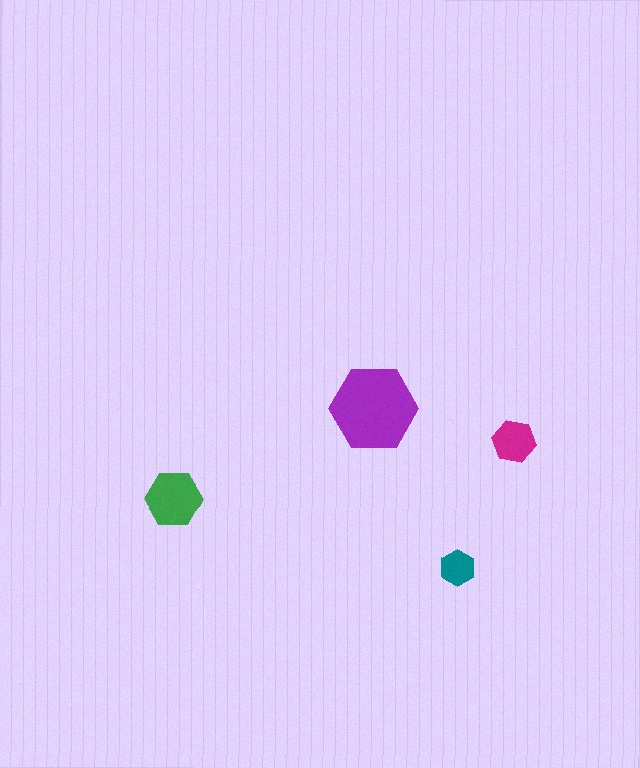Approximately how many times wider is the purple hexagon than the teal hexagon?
About 2.5 times wider.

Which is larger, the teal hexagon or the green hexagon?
The green one.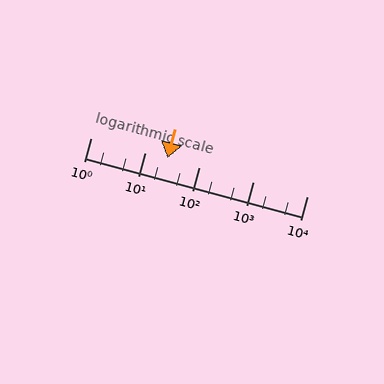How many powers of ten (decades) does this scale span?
The scale spans 4 decades, from 1 to 10000.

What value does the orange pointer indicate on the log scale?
The pointer indicates approximately 26.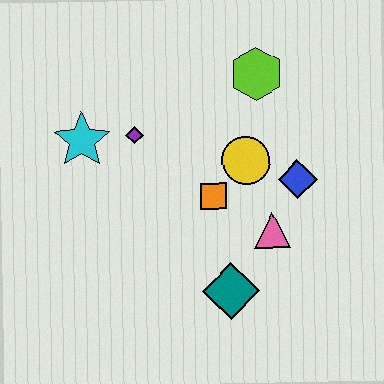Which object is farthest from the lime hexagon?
The teal diamond is farthest from the lime hexagon.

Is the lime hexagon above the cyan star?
Yes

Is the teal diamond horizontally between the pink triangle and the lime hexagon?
No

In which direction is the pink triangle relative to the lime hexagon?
The pink triangle is below the lime hexagon.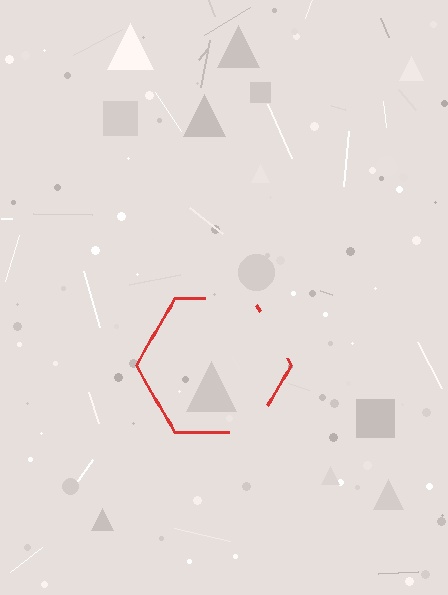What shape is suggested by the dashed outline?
The dashed outline suggests a hexagon.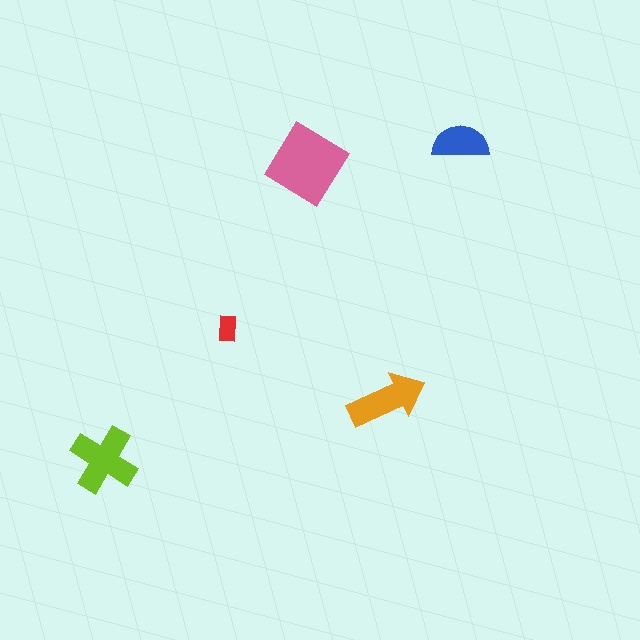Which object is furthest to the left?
The lime cross is leftmost.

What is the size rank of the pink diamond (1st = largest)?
1st.